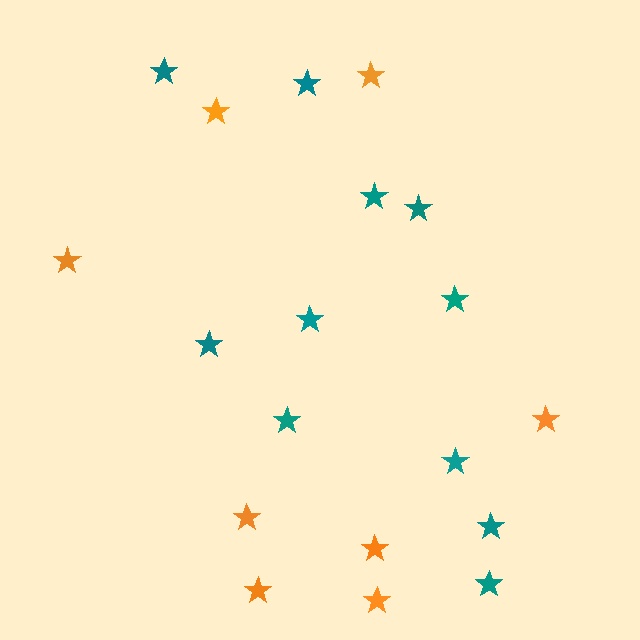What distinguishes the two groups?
There are 2 groups: one group of teal stars (11) and one group of orange stars (8).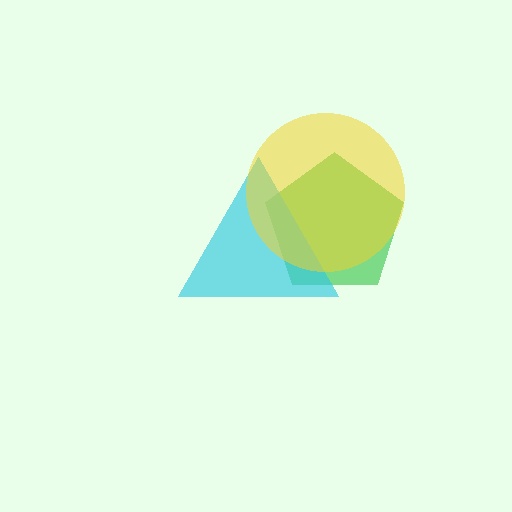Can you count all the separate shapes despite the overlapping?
Yes, there are 3 separate shapes.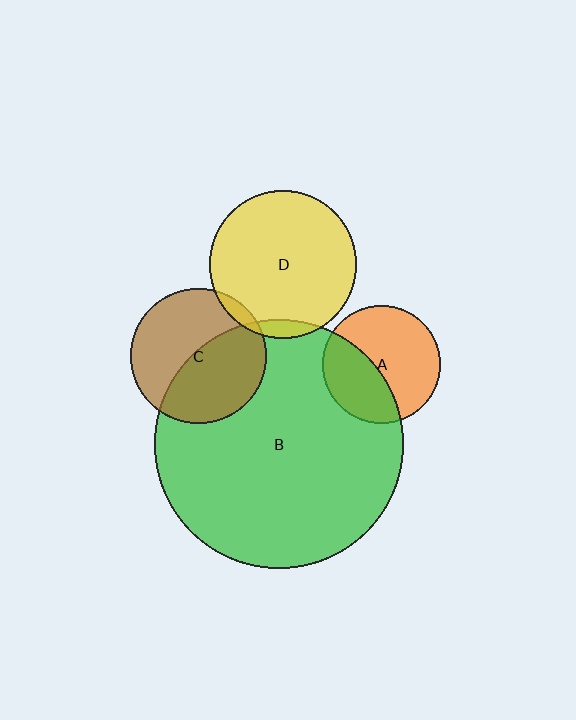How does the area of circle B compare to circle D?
Approximately 2.8 times.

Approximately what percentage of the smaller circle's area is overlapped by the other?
Approximately 5%.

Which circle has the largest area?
Circle B (green).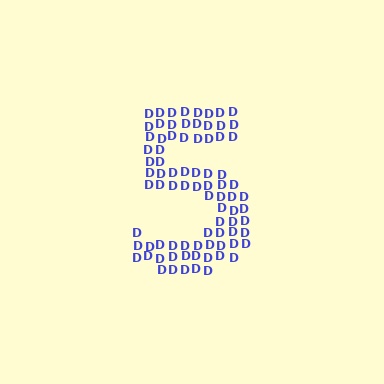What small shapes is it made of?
It is made of small letter D's.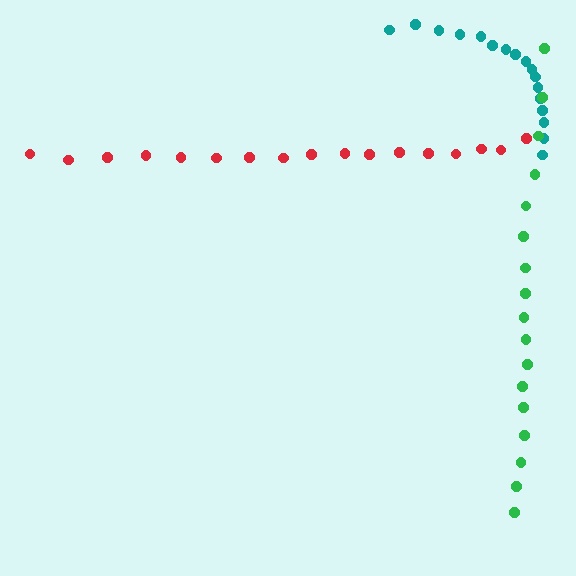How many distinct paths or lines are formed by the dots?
There are 3 distinct paths.